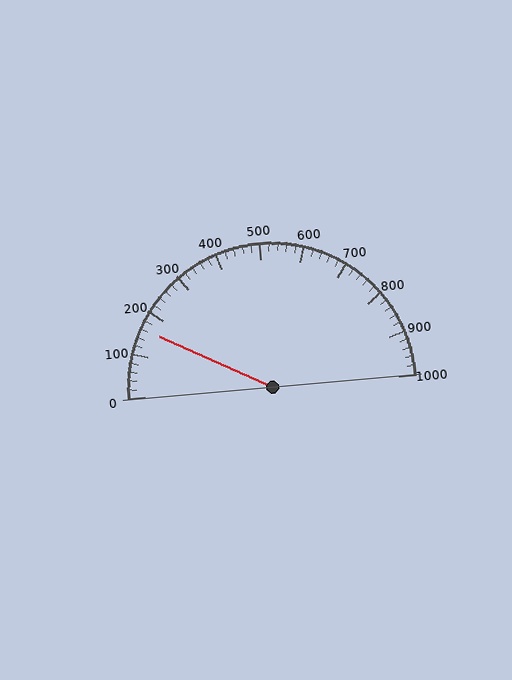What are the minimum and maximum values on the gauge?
The gauge ranges from 0 to 1000.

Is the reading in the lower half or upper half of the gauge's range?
The reading is in the lower half of the range (0 to 1000).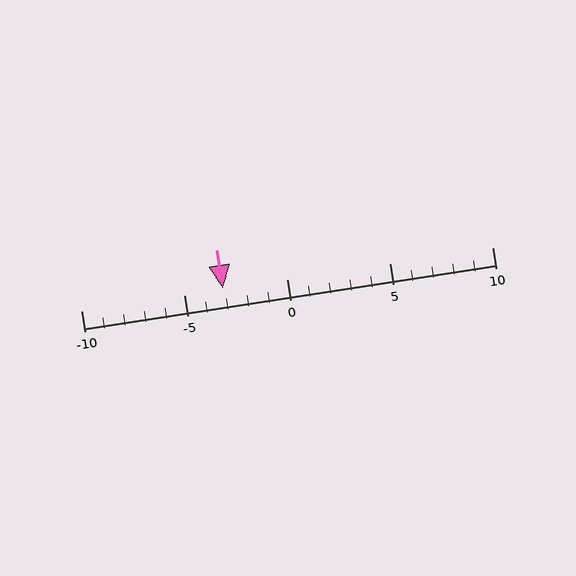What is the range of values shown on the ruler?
The ruler shows values from -10 to 10.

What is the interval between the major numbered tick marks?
The major tick marks are spaced 5 units apart.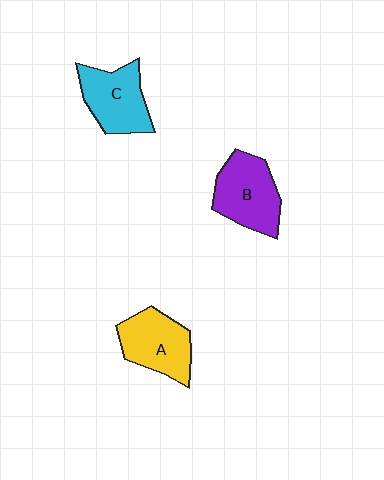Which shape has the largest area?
Shape B (purple).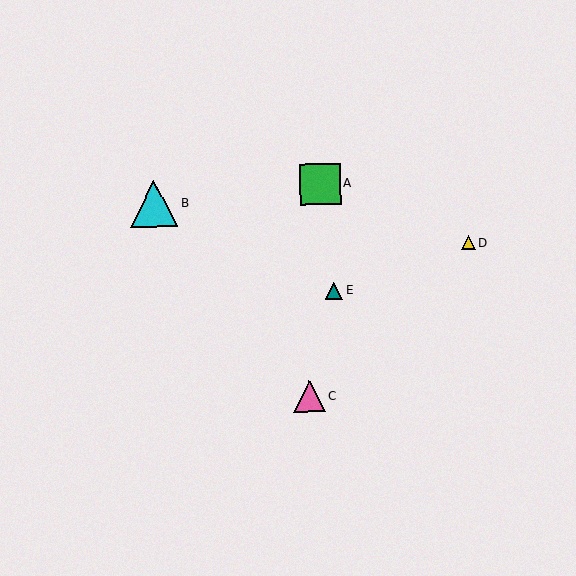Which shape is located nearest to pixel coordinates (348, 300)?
The teal triangle (labeled E) at (334, 291) is nearest to that location.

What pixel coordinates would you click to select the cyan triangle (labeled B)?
Click at (154, 204) to select the cyan triangle B.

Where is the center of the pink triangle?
The center of the pink triangle is at (309, 397).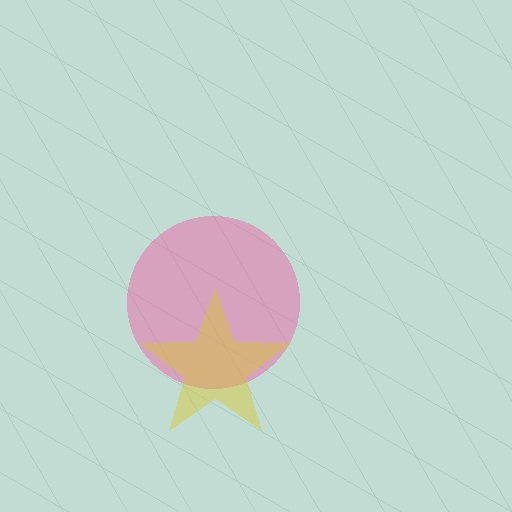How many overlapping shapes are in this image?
There are 2 overlapping shapes in the image.